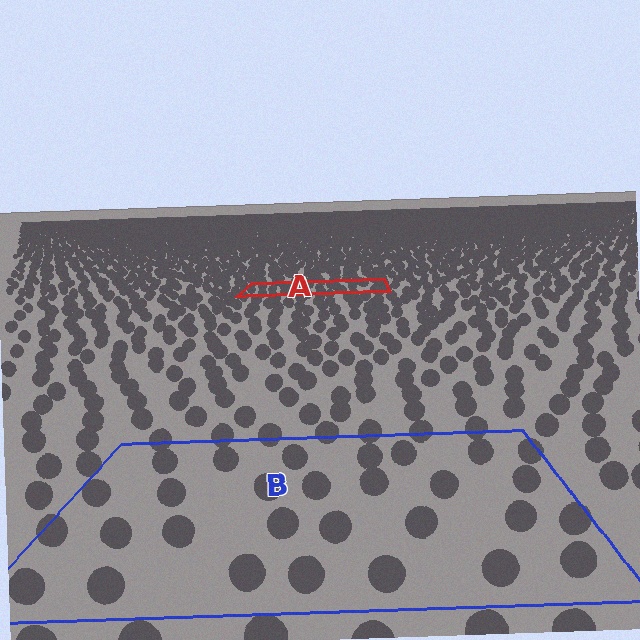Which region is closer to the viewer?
Region B is closer. The texture elements there are larger and more spread out.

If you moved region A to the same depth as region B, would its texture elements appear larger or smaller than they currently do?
They would appear larger. At a closer depth, the same texture elements are projected at a bigger on-screen size.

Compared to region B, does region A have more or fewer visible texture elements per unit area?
Region A has more texture elements per unit area — they are packed more densely because it is farther away.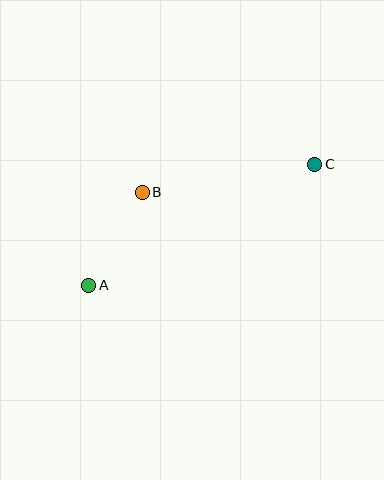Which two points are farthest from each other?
Points A and C are farthest from each other.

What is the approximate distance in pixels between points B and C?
The distance between B and C is approximately 175 pixels.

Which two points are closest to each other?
Points A and B are closest to each other.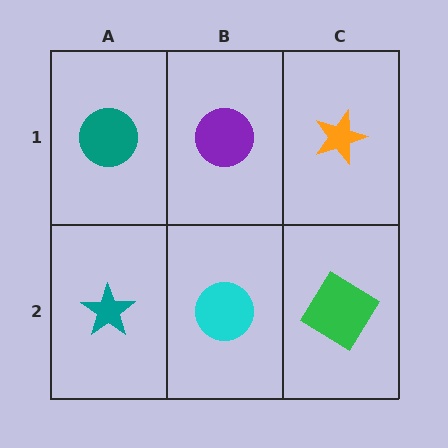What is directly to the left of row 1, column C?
A purple circle.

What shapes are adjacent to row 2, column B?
A purple circle (row 1, column B), a teal star (row 2, column A), a green diamond (row 2, column C).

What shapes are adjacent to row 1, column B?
A cyan circle (row 2, column B), a teal circle (row 1, column A), an orange star (row 1, column C).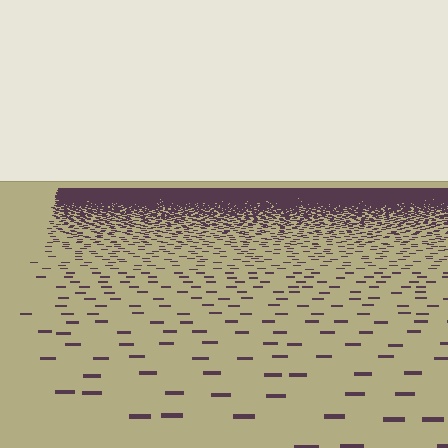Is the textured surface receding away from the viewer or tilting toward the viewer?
The surface is receding away from the viewer. Texture elements get smaller and denser toward the top.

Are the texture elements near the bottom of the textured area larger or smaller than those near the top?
Larger. Near the bottom, elements are closer to the viewer and appear at a bigger on-screen size.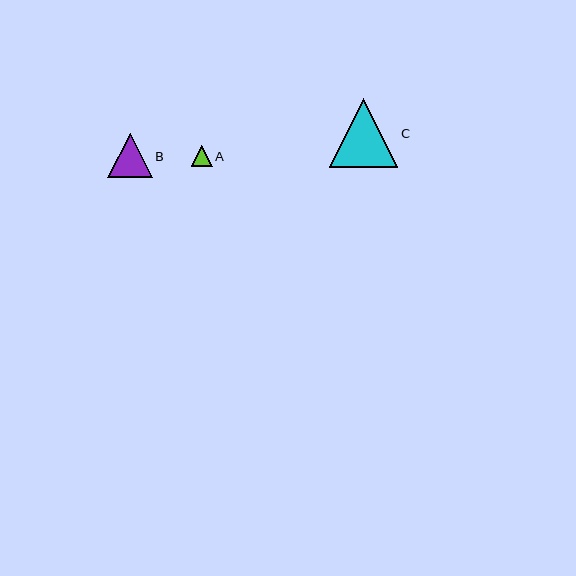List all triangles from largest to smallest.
From largest to smallest: C, B, A.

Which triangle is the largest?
Triangle C is the largest with a size of approximately 69 pixels.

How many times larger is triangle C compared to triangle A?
Triangle C is approximately 3.4 times the size of triangle A.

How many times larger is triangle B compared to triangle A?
Triangle B is approximately 2.2 times the size of triangle A.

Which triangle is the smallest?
Triangle A is the smallest with a size of approximately 20 pixels.